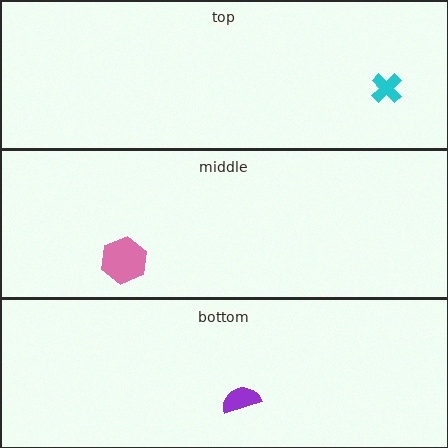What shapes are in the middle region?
The pink hexagon.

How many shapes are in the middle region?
1.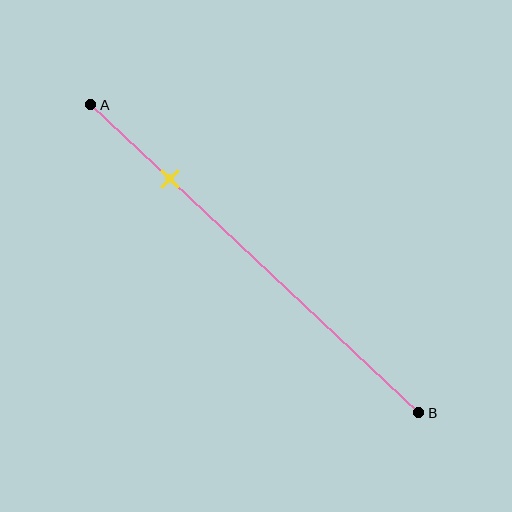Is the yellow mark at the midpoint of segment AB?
No, the mark is at about 25% from A, not at the 50% midpoint.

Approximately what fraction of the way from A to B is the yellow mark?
The yellow mark is approximately 25% of the way from A to B.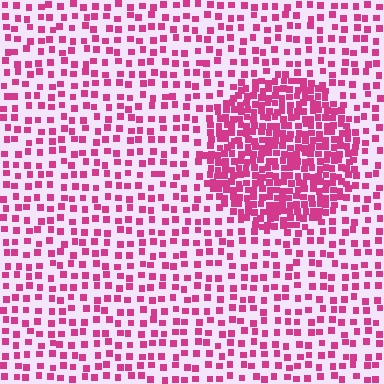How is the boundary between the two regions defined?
The boundary is defined by a change in element density (approximately 2.5x ratio). All elements are the same color, size, and shape.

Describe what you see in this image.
The image contains small magenta elements arranged at two different densities. A circle-shaped region is visible where the elements are more densely packed than the surrounding area.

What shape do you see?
I see a circle.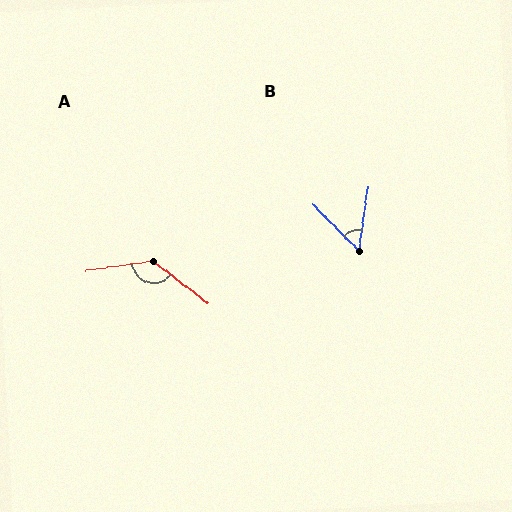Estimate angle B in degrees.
Approximately 53 degrees.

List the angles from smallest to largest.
B (53°), A (135°).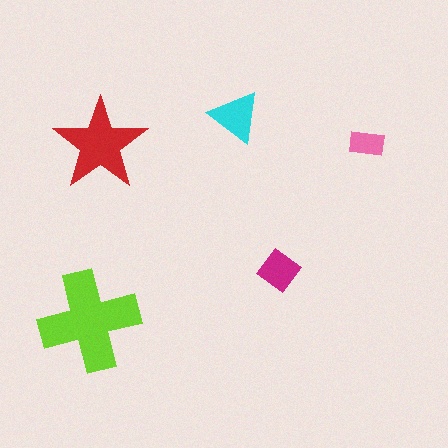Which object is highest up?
The cyan triangle is topmost.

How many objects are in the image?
There are 5 objects in the image.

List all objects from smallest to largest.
The pink rectangle, the magenta diamond, the cyan triangle, the red star, the lime cross.